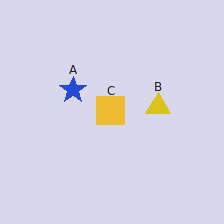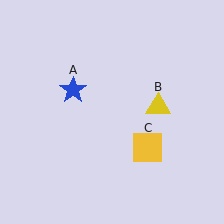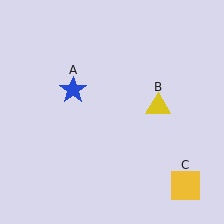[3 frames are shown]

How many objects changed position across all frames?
1 object changed position: yellow square (object C).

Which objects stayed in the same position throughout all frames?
Blue star (object A) and yellow triangle (object B) remained stationary.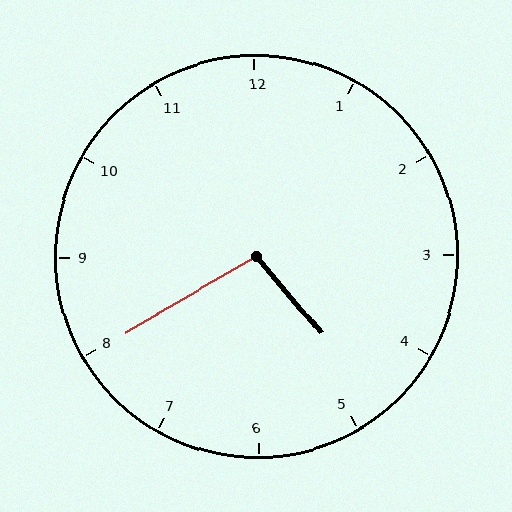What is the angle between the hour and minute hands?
Approximately 100 degrees.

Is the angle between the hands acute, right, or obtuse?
It is obtuse.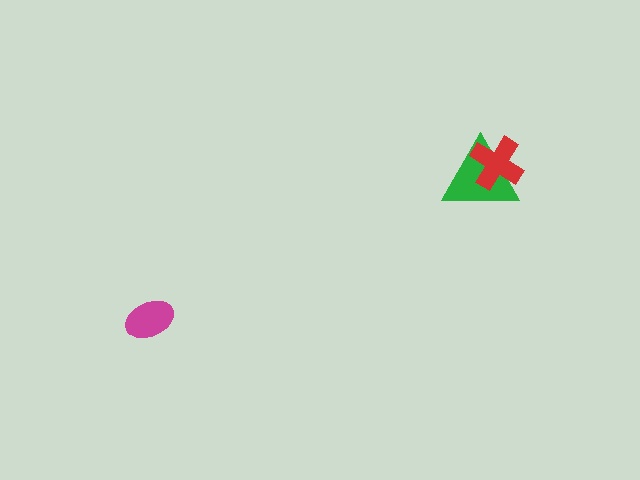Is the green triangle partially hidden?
Yes, it is partially covered by another shape.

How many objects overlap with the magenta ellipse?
0 objects overlap with the magenta ellipse.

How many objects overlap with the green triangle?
1 object overlaps with the green triangle.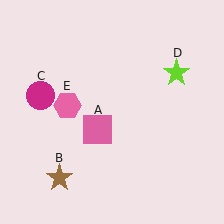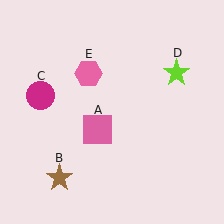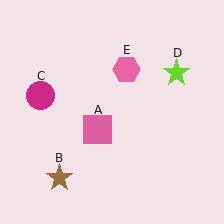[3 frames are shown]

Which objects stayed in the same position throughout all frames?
Pink square (object A) and brown star (object B) and magenta circle (object C) and lime star (object D) remained stationary.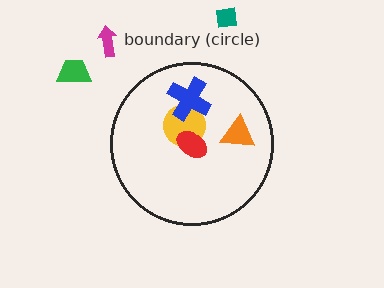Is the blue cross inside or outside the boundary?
Inside.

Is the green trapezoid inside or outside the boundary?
Outside.